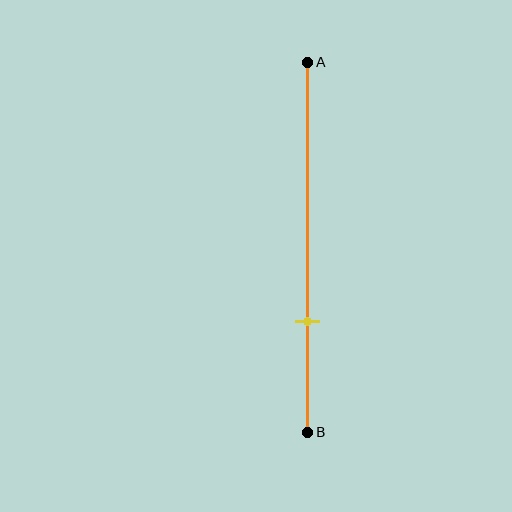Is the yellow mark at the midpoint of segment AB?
No, the mark is at about 70% from A, not at the 50% midpoint.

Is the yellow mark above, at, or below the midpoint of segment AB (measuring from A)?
The yellow mark is below the midpoint of segment AB.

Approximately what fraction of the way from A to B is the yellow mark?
The yellow mark is approximately 70% of the way from A to B.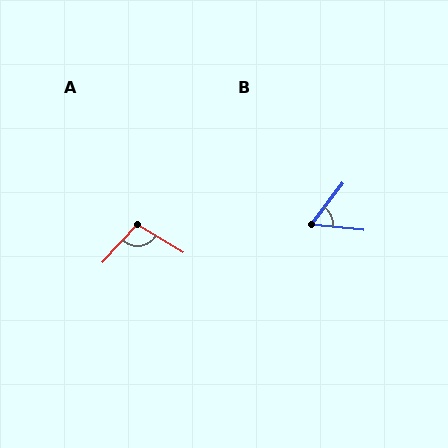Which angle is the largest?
A, at approximately 101 degrees.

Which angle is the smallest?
B, at approximately 59 degrees.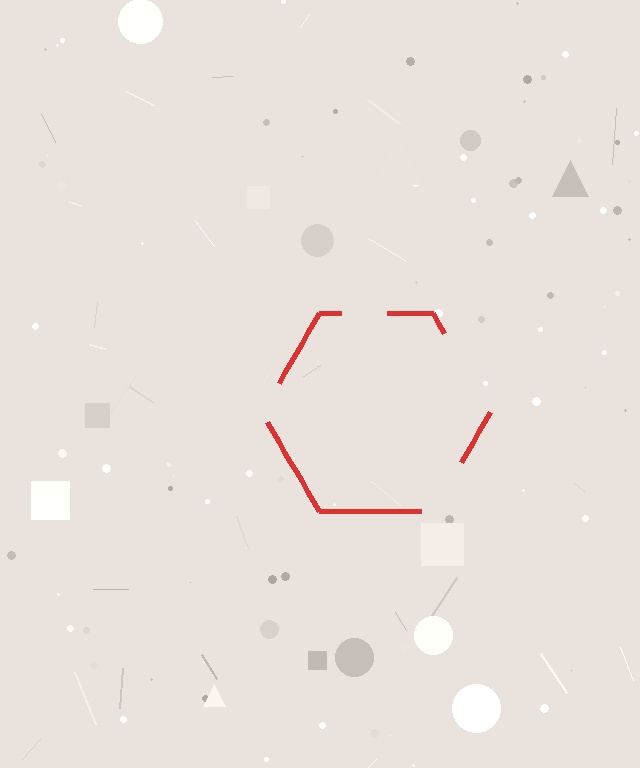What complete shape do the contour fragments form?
The contour fragments form a hexagon.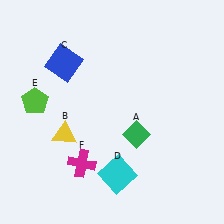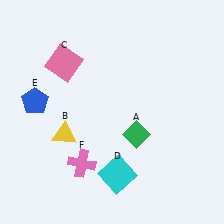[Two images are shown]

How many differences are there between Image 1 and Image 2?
There are 3 differences between the two images.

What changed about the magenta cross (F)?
In Image 1, F is magenta. In Image 2, it changed to pink.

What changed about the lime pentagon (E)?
In Image 1, E is lime. In Image 2, it changed to blue.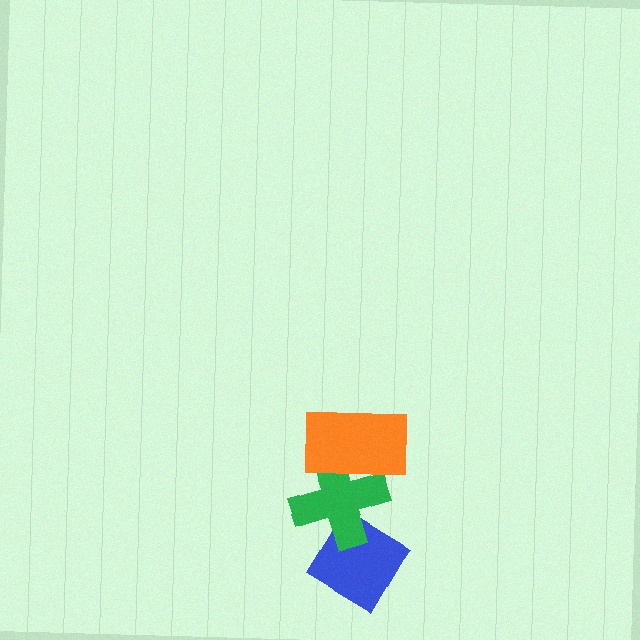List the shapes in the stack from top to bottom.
From top to bottom: the orange rectangle, the green cross, the blue diamond.